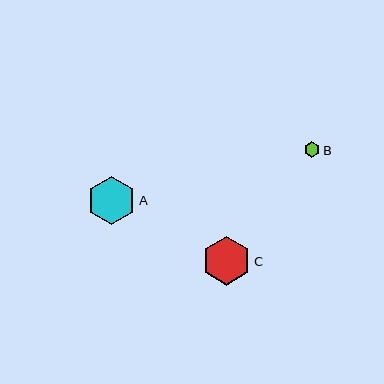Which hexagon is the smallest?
Hexagon B is the smallest with a size of approximately 16 pixels.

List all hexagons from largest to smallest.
From largest to smallest: C, A, B.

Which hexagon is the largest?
Hexagon C is the largest with a size of approximately 48 pixels.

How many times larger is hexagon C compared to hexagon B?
Hexagon C is approximately 3.1 times the size of hexagon B.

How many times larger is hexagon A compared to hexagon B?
Hexagon A is approximately 3.1 times the size of hexagon B.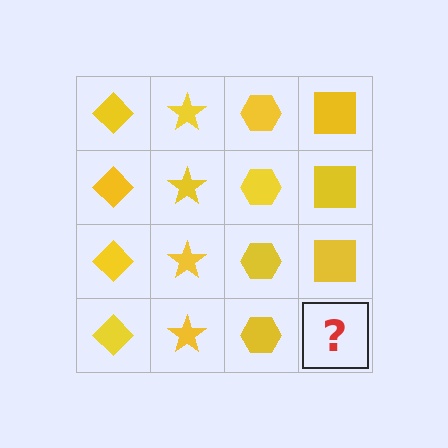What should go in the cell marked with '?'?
The missing cell should contain a yellow square.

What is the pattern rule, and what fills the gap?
The rule is that each column has a consistent shape. The gap should be filled with a yellow square.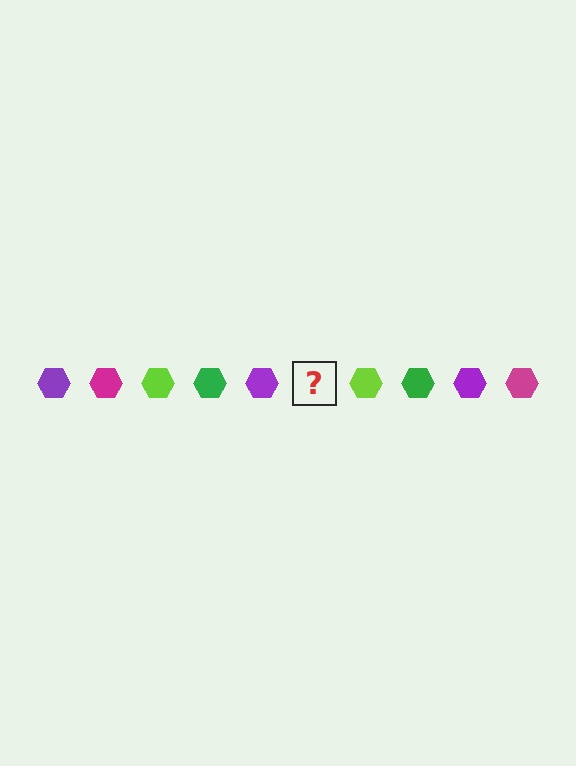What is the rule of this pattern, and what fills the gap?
The rule is that the pattern cycles through purple, magenta, lime, green hexagons. The gap should be filled with a magenta hexagon.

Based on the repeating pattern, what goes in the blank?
The blank should be a magenta hexagon.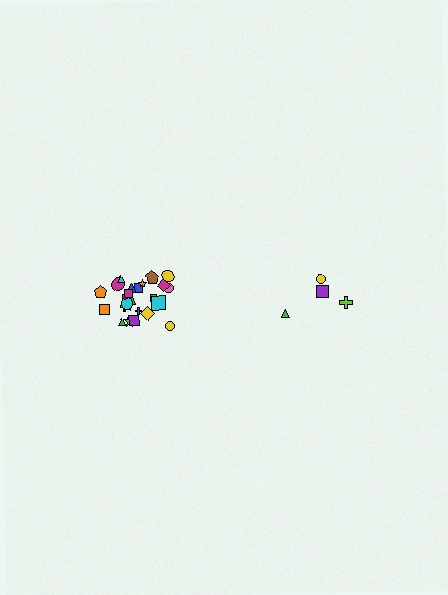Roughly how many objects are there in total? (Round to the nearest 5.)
Roughly 30 objects in total.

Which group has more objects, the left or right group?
The left group.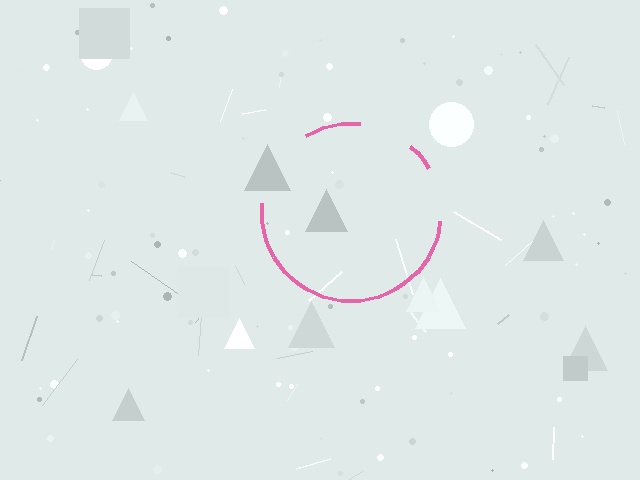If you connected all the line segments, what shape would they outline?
They would outline a circle.